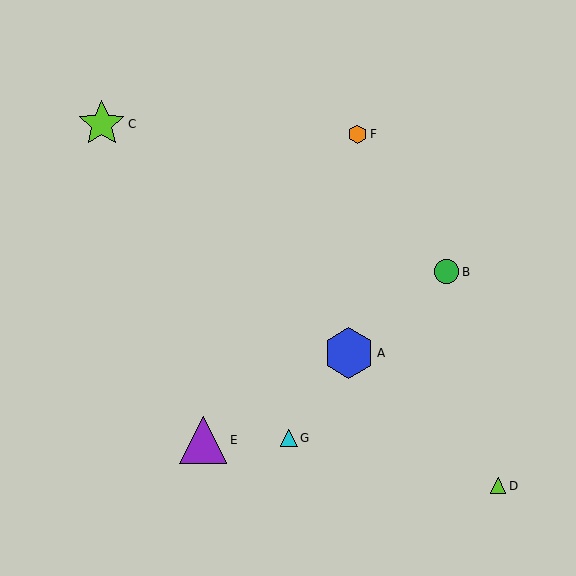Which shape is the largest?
The blue hexagon (labeled A) is the largest.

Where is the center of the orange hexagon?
The center of the orange hexagon is at (358, 134).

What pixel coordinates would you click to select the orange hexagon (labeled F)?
Click at (358, 134) to select the orange hexagon F.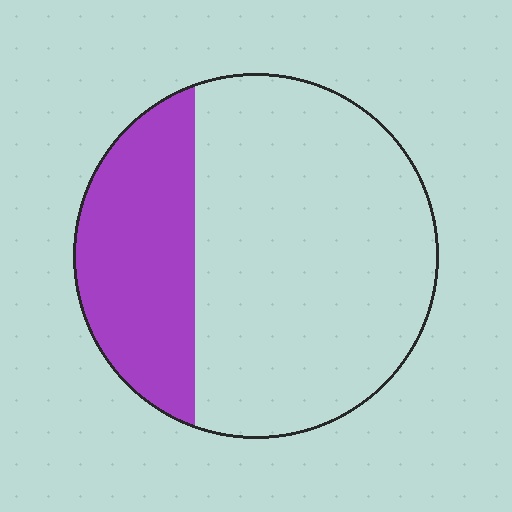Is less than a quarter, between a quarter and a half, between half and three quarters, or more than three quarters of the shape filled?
Between a quarter and a half.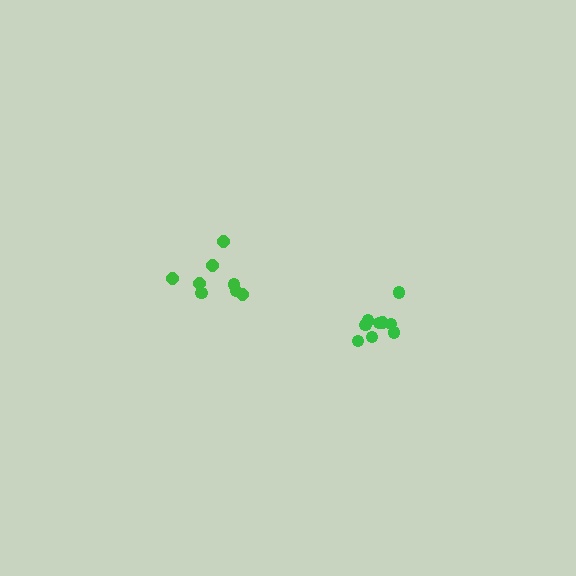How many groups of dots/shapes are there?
There are 2 groups.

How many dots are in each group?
Group 1: 8 dots, Group 2: 9 dots (17 total).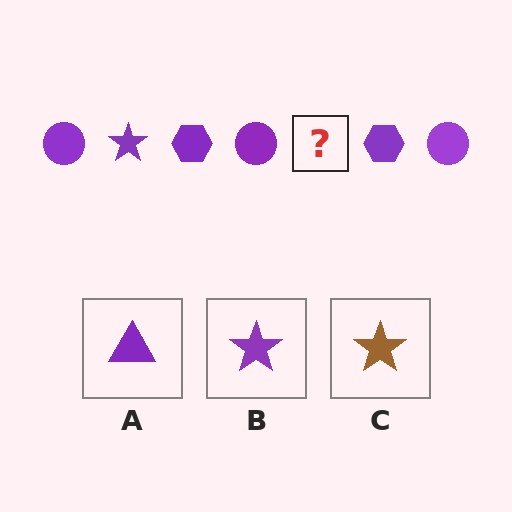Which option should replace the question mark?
Option B.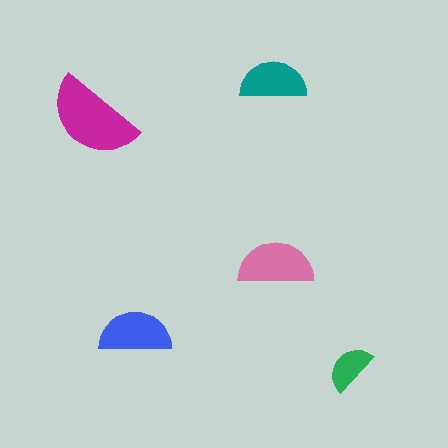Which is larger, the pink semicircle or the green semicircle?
The pink one.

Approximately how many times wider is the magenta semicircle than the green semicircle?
About 2 times wider.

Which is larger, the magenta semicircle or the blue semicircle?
The magenta one.